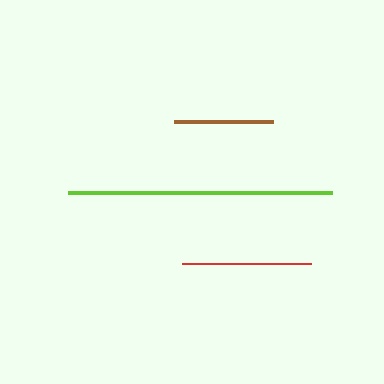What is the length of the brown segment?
The brown segment is approximately 99 pixels long.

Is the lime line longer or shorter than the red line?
The lime line is longer than the red line.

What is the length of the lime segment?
The lime segment is approximately 264 pixels long.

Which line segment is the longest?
The lime line is the longest at approximately 264 pixels.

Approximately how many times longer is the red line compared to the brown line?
The red line is approximately 1.3 times the length of the brown line.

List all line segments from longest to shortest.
From longest to shortest: lime, red, brown.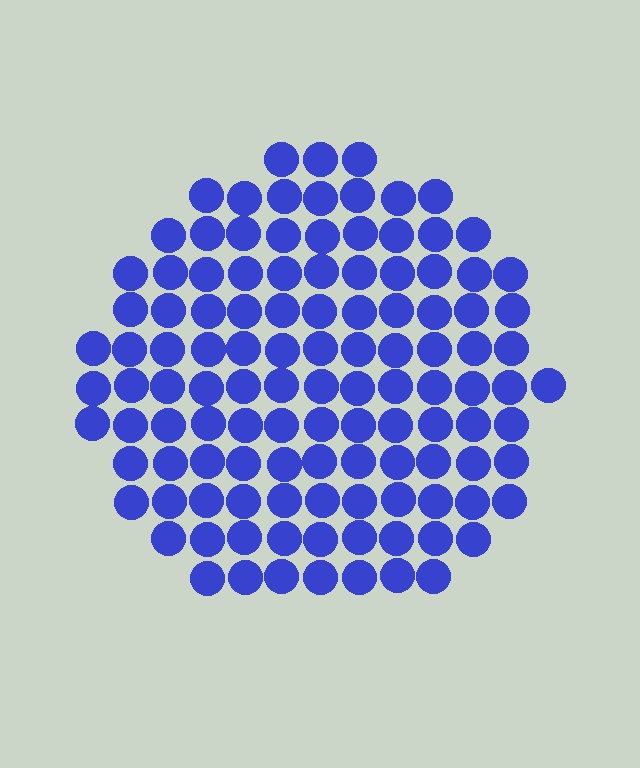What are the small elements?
The small elements are circles.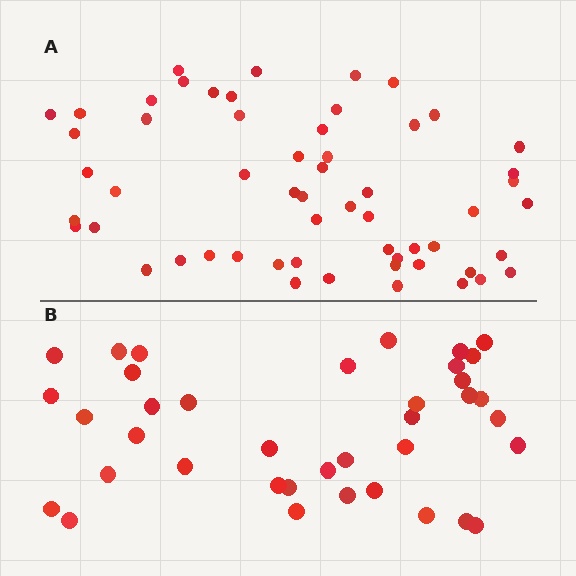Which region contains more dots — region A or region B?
Region A (the top region) has more dots.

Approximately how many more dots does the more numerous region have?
Region A has approximately 20 more dots than region B.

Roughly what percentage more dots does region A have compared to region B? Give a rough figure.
About 50% more.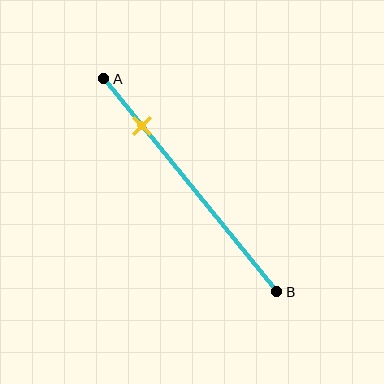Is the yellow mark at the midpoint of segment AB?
No, the mark is at about 20% from A, not at the 50% midpoint.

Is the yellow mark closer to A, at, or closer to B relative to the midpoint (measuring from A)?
The yellow mark is closer to point A than the midpoint of segment AB.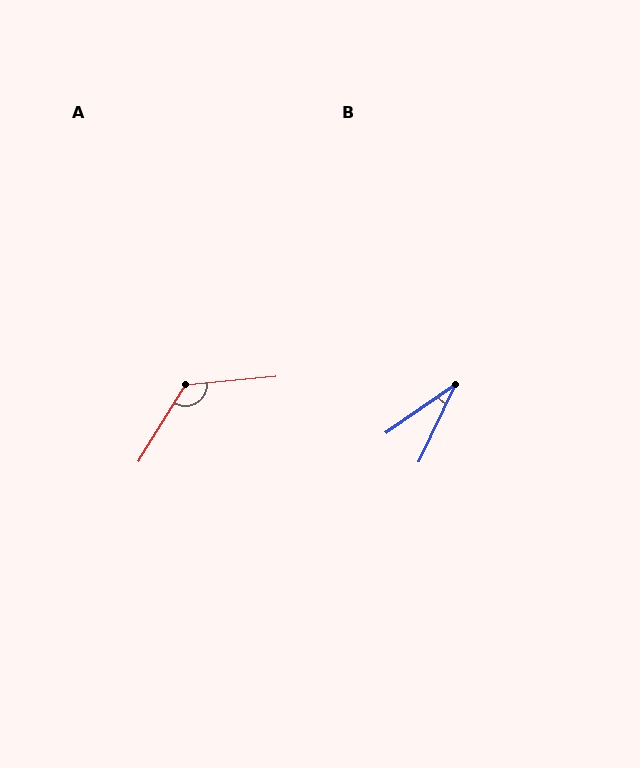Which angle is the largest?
A, at approximately 127 degrees.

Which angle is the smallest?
B, at approximately 29 degrees.